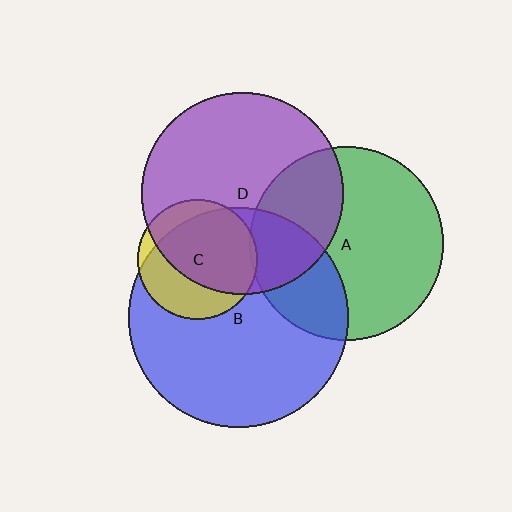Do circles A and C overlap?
Yes.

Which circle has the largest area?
Circle B (blue).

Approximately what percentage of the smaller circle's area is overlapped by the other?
Approximately 5%.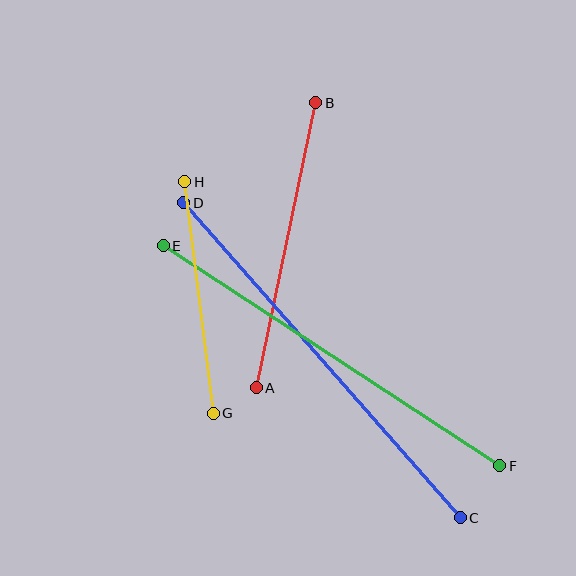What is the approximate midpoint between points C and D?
The midpoint is at approximately (322, 360) pixels.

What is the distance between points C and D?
The distance is approximately 419 pixels.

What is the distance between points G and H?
The distance is approximately 233 pixels.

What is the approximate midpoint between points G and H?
The midpoint is at approximately (199, 298) pixels.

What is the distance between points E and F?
The distance is approximately 402 pixels.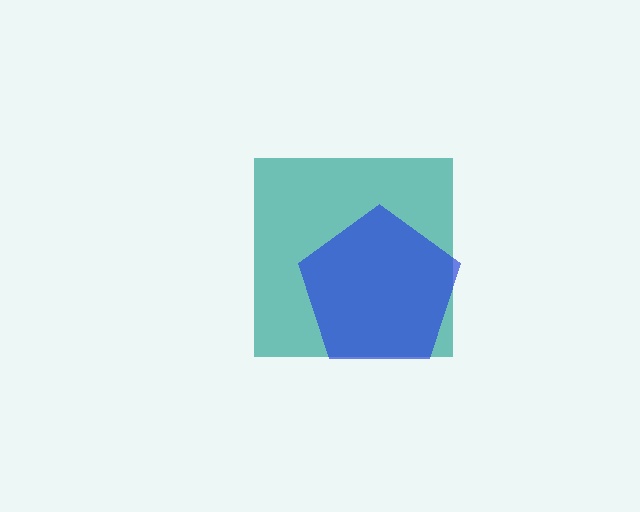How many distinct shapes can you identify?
There are 2 distinct shapes: a teal square, a blue pentagon.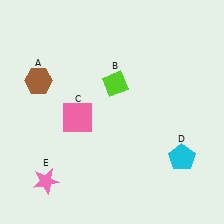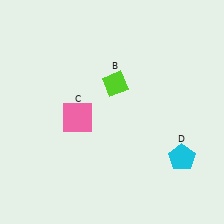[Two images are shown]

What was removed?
The brown hexagon (A), the pink star (E) were removed in Image 2.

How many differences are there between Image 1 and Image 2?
There are 2 differences between the two images.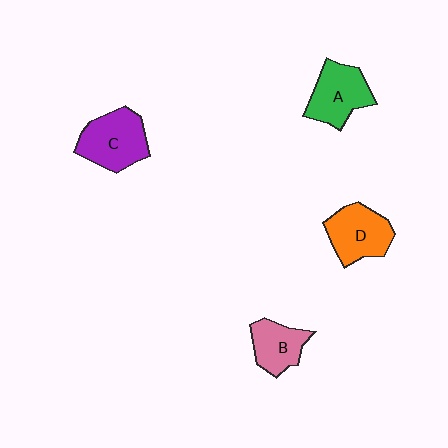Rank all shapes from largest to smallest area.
From largest to smallest: C (purple), D (orange), A (green), B (pink).